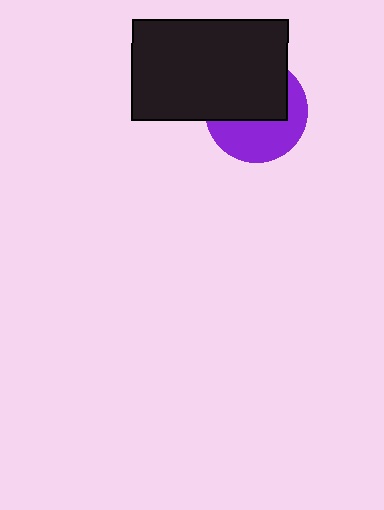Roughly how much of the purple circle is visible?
About half of it is visible (roughly 47%).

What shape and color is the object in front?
The object in front is a black rectangle.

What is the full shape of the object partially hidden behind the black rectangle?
The partially hidden object is a purple circle.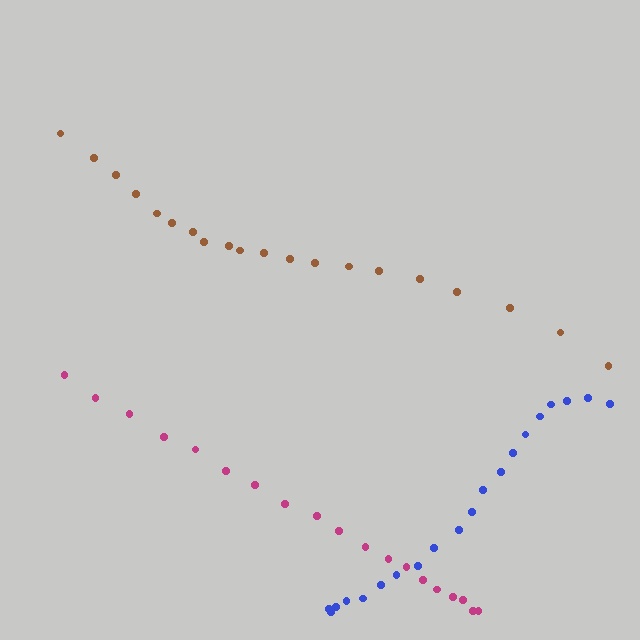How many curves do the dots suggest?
There are 3 distinct paths.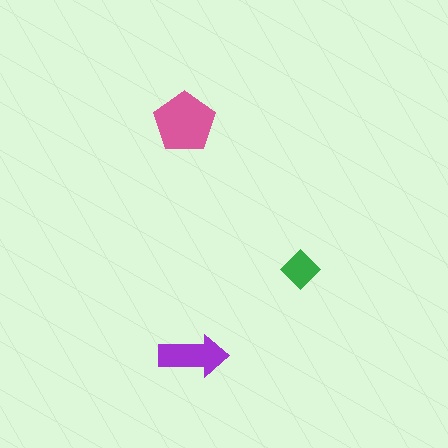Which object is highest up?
The pink pentagon is topmost.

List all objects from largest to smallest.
The pink pentagon, the purple arrow, the green diamond.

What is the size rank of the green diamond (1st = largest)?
3rd.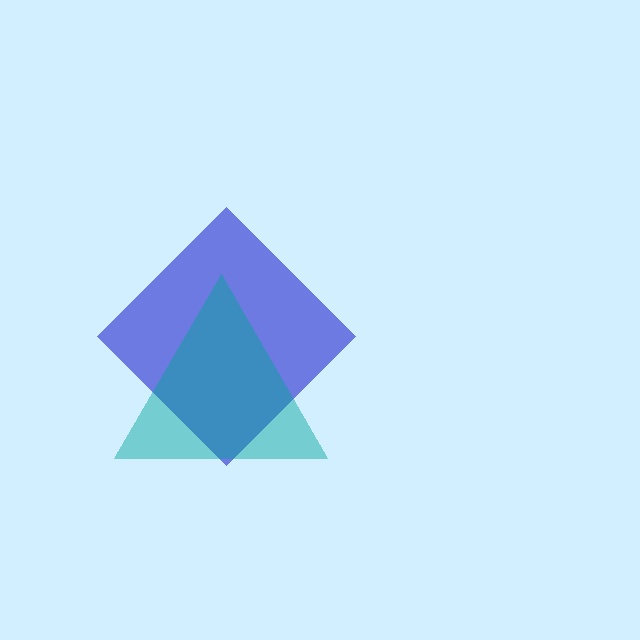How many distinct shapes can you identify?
There are 2 distinct shapes: a blue diamond, a teal triangle.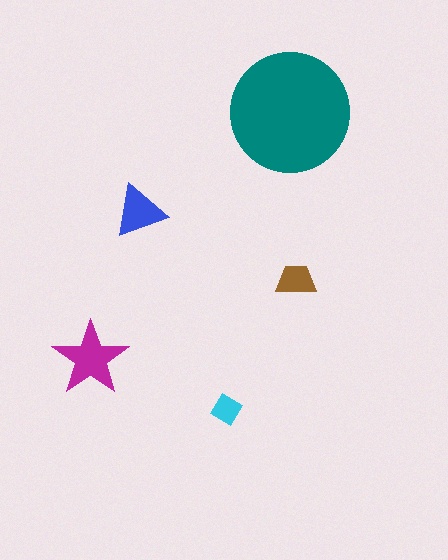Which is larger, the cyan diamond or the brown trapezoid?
The brown trapezoid.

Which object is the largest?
The teal circle.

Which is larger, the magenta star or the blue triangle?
The magenta star.